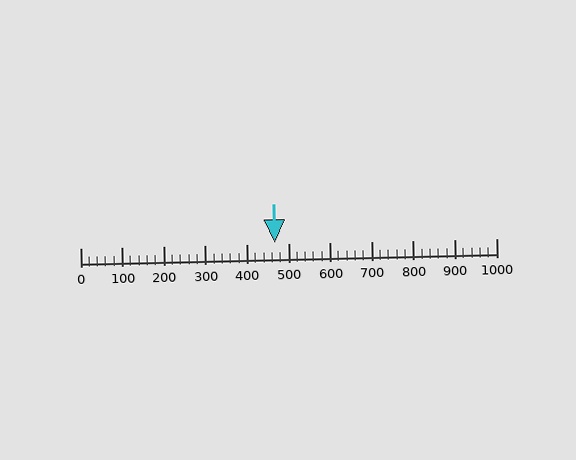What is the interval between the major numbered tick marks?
The major tick marks are spaced 100 units apart.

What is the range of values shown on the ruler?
The ruler shows values from 0 to 1000.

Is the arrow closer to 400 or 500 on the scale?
The arrow is closer to 500.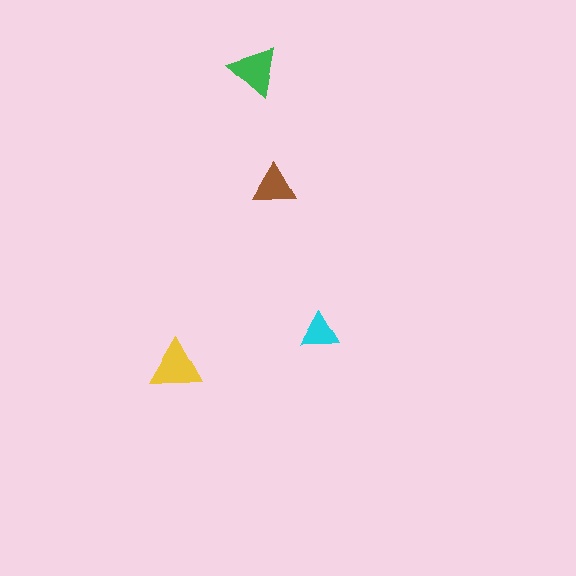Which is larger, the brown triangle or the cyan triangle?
The brown one.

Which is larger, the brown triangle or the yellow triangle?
The yellow one.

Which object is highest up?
The green triangle is topmost.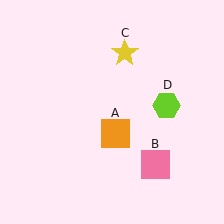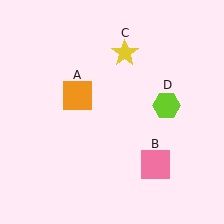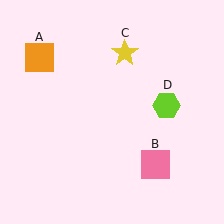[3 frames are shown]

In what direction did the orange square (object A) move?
The orange square (object A) moved up and to the left.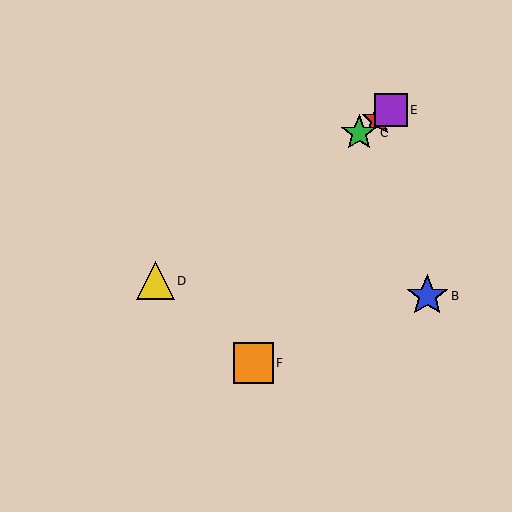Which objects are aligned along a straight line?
Objects A, C, D, E are aligned along a straight line.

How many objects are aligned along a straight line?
4 objects (A, C, D, E) are aligned along a straight line.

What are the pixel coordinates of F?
Object F is at (253, 363).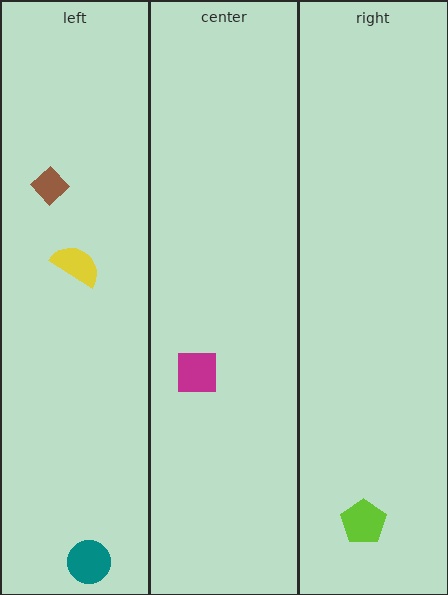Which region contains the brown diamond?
The left region.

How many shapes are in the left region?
3.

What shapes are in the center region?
The magenta square.